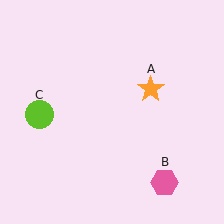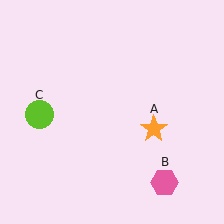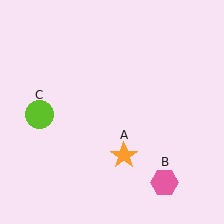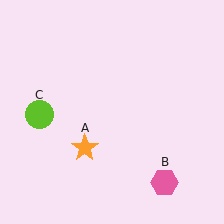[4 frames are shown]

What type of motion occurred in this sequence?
The orange star (object A) rotated clockwise around the center of the scene.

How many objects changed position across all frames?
1 object changed position: orange star (object A).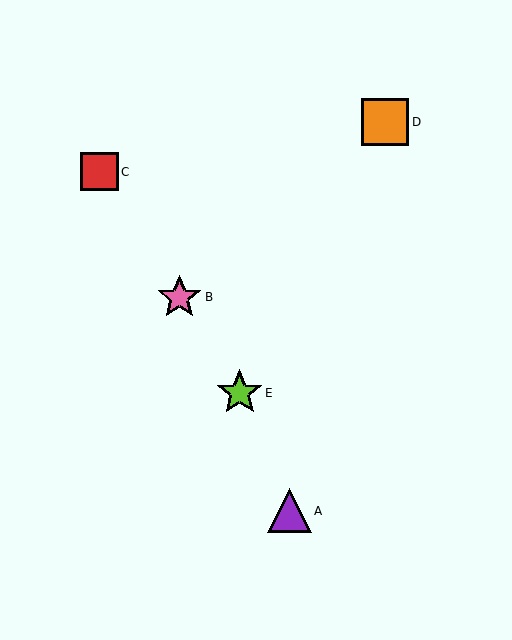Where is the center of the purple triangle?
The center of the purple triangle is at (290, 511).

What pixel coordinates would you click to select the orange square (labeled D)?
Click at (385, 122) to select the orange square D.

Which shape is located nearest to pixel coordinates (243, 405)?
The lime star (labeled E) at (240, 393) is nearest to that location.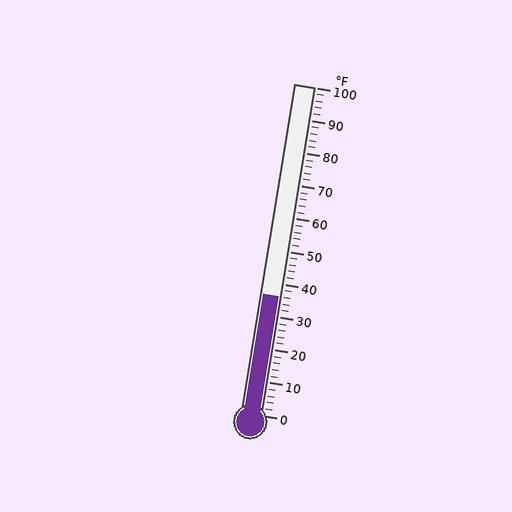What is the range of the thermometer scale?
The thermometer scale ranges from 0°F to 100°F.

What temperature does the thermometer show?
The thermometer shows approximately 36°F.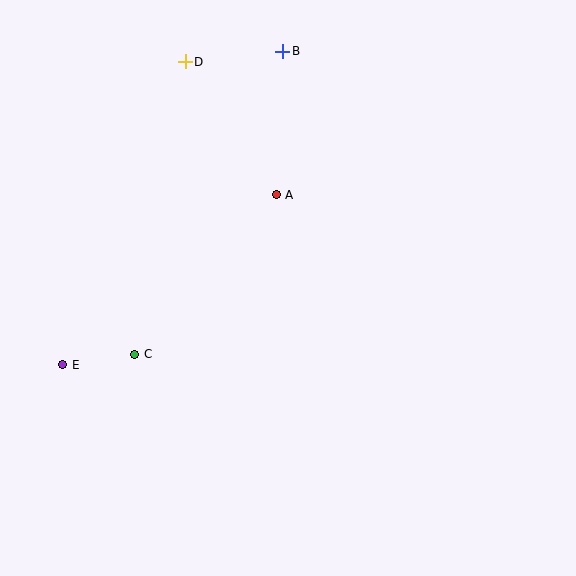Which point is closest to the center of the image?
Point A at (276, 195) is closest to the center.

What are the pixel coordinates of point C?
Point C is at (135, 354).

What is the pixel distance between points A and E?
The distance between A and E is 273 pixels.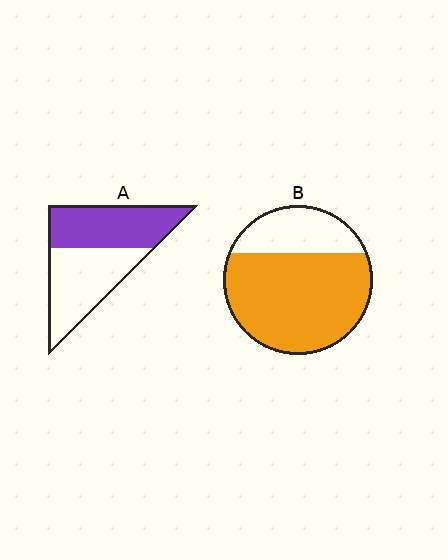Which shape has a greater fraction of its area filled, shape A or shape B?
Shape B.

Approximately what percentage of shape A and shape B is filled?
A is approximately 50% and B is approximately 70%.